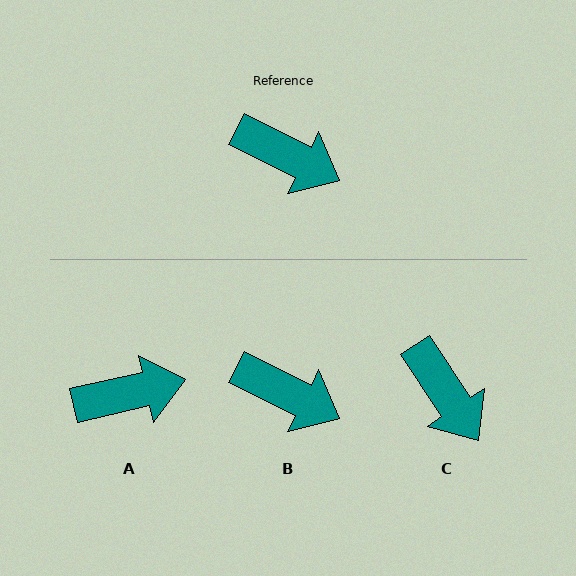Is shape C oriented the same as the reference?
No, it is off by about 30 degrees.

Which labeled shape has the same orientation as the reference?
B.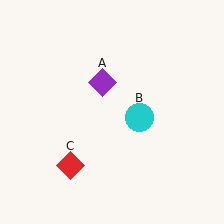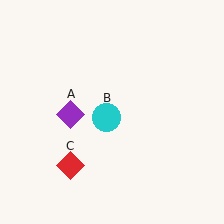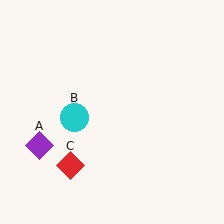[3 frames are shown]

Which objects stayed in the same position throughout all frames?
Red diamond (object C) remained stationary.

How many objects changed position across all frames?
2 objects changed position: purple diamond (object A), cyan circle (object B).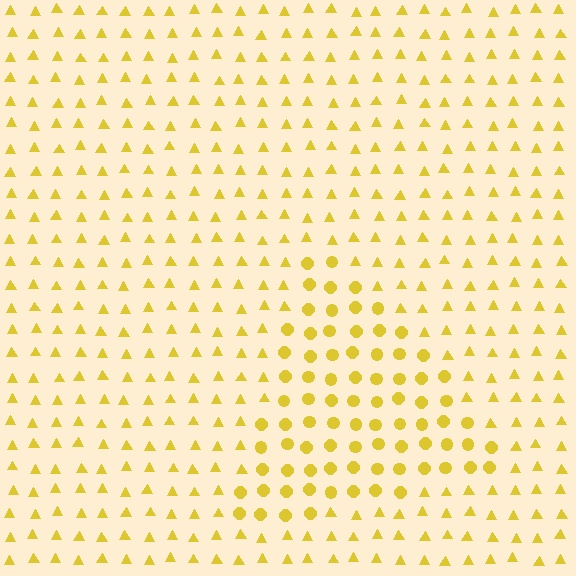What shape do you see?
I see a triangle.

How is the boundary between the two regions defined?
The boundary is defined by a change in element shape: circles inside vs. triangles outside. All elements share the same color and spacing.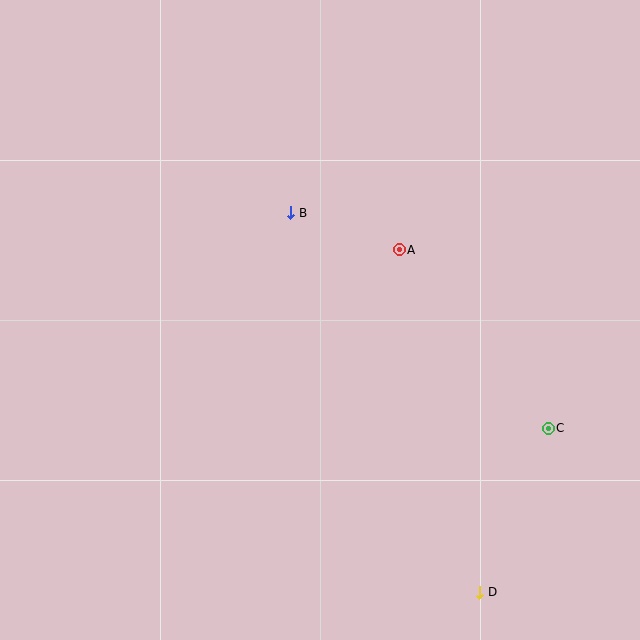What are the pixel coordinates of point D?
Point D is at (480, 592).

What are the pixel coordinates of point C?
Point C is at (548, 428).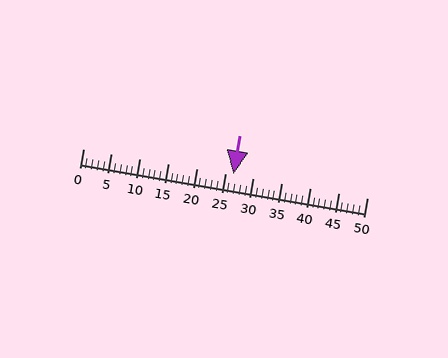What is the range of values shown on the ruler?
The ruler shows values from 0 to 50.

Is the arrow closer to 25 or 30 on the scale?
The arrow is closer to 25.